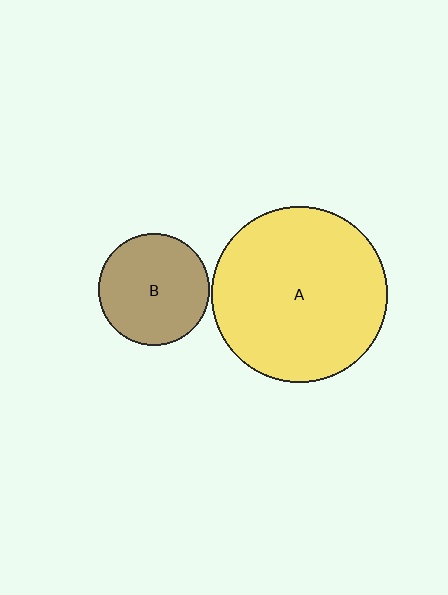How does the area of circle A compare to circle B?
Approximately 2.5 times.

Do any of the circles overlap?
No, none of the circles overlap.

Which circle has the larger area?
Circle A (yellow).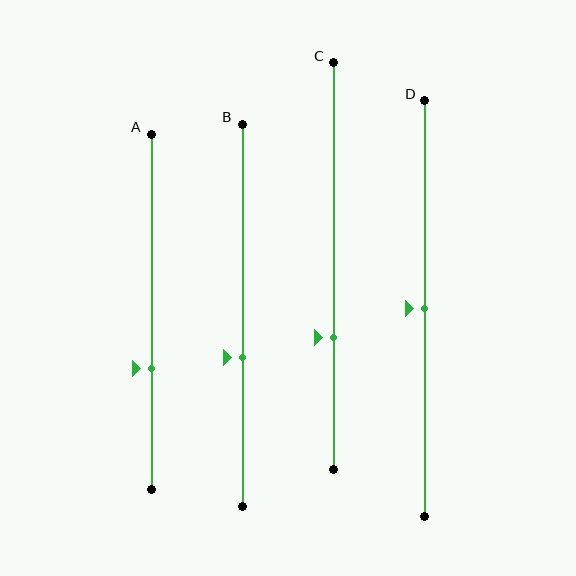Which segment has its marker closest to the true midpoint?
Segment D has its marker closest to the true midpoint.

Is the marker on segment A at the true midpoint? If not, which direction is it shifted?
No, the marker on segment A is shifted downward by about 16% of the segment length.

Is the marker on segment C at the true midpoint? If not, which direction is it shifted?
No, the marker on segment C is shifted downward by about 17% of the segment length.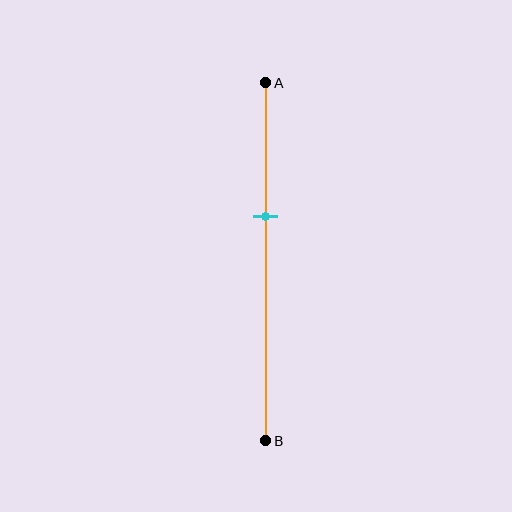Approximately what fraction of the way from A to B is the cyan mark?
The cyan mark is approximately 35% of the way from A to B.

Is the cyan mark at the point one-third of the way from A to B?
No, the mark is at about 35% from A, not at the 33% one-third point.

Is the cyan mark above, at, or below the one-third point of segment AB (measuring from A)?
The cyan mark is below the one-third point of segment AB.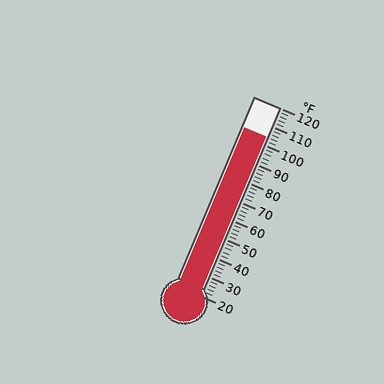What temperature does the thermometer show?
The thermometer shows approximately 104°F.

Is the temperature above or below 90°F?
The temperature is above 90°F.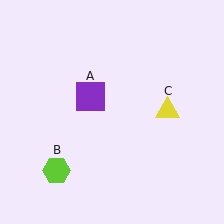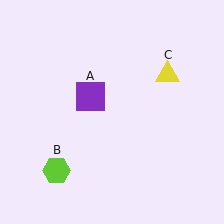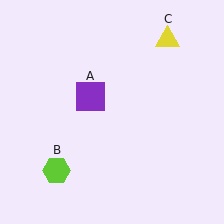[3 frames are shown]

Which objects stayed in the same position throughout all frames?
Purple square (object A) and lime hexagon (object B) remained stationary.